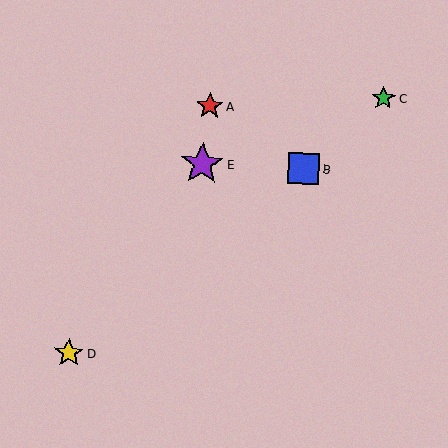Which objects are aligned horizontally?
Objects B, E are aligned horizontally.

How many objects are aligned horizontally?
2 objects (B, E) are aligned horizontally.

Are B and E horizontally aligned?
Yes, both are at y≈168.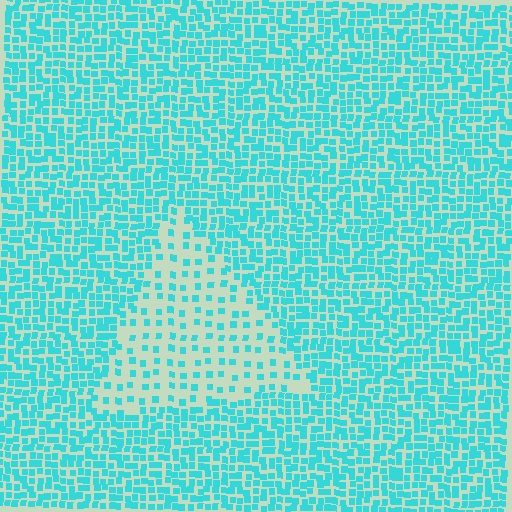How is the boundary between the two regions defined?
The boundary is defined by a change in element density (approximately 2.5x ratio). All elements are the same color, size, and shape.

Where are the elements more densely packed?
The elements are more densely packed outside the triangle boundary.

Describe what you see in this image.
The image contains small cyan elements arranged at two different densities. A triangle-shaped region is visible where the elements are less densely packed than the surrounding area.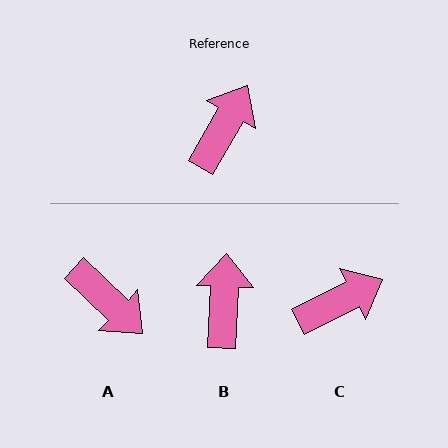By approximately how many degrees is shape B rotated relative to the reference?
Approximately 27 degrees counter-clockwise.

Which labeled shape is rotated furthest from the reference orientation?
A, about 104 degrees away.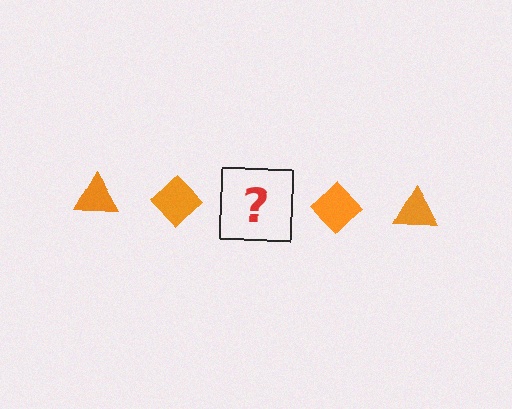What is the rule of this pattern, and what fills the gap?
The rule is that the pattern cycles through triangle, diamond shapes in orange. The gap should be filled with an orange triangle.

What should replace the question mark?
The question mark should be replaced with an orange triangle.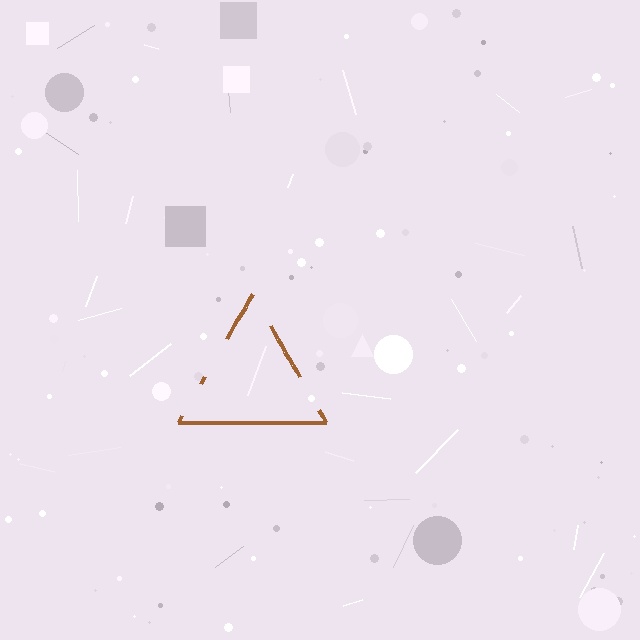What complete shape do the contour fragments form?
The contour fragments form a triangle.